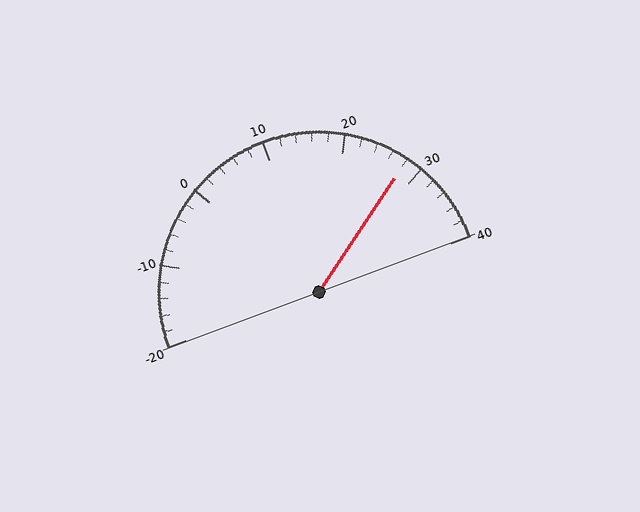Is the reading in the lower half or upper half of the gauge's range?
The reading is in the upper half of the range (-20 to 40).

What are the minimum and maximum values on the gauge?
The gauge ranges from -20 to 40.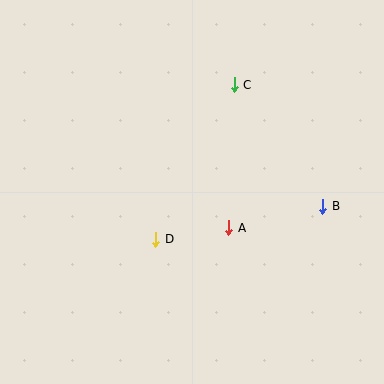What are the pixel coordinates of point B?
Point B is at (323, 206).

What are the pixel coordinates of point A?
Point A is at (229, 228).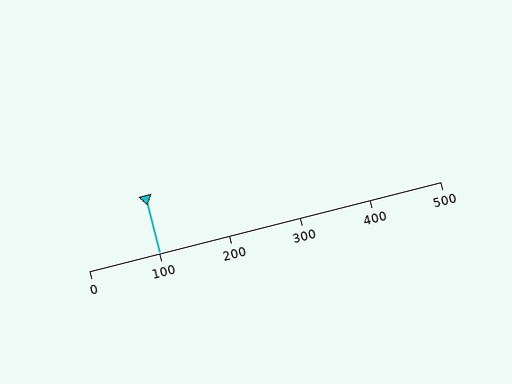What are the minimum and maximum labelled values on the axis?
The axis runs from 0 to 500.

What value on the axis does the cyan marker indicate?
The marker indicates approximately 100.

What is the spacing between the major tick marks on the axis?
The major ticks are spaced 100 apart.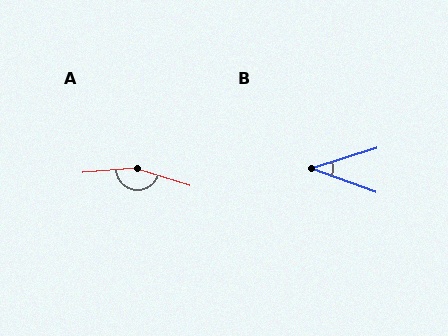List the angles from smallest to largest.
B (37°), A (158°).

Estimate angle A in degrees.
Approximately 158 degrees.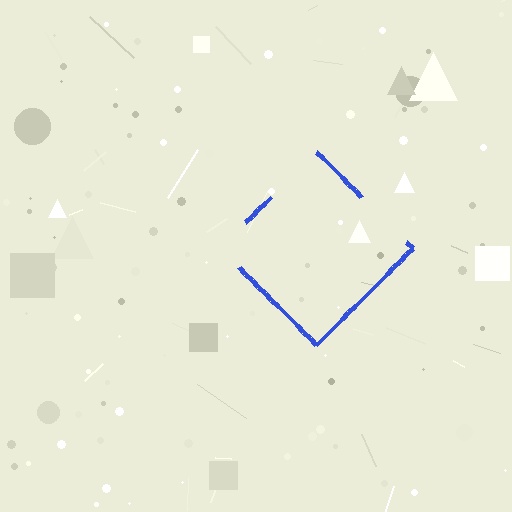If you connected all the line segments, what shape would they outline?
They would outline a diamond.